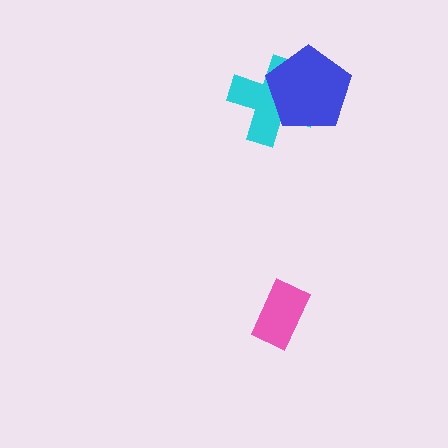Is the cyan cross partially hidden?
Yes, it is partially covered by another shape.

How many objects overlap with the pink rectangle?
0 objects overlap with the pink rectangle.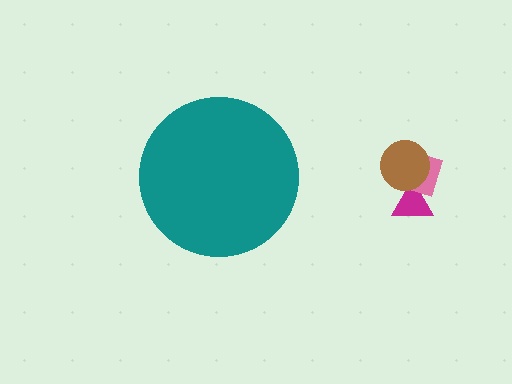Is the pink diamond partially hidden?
No, the pink diamond is fully visible.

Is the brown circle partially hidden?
No, the brown circle is fully visible.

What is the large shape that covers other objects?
A teal circle.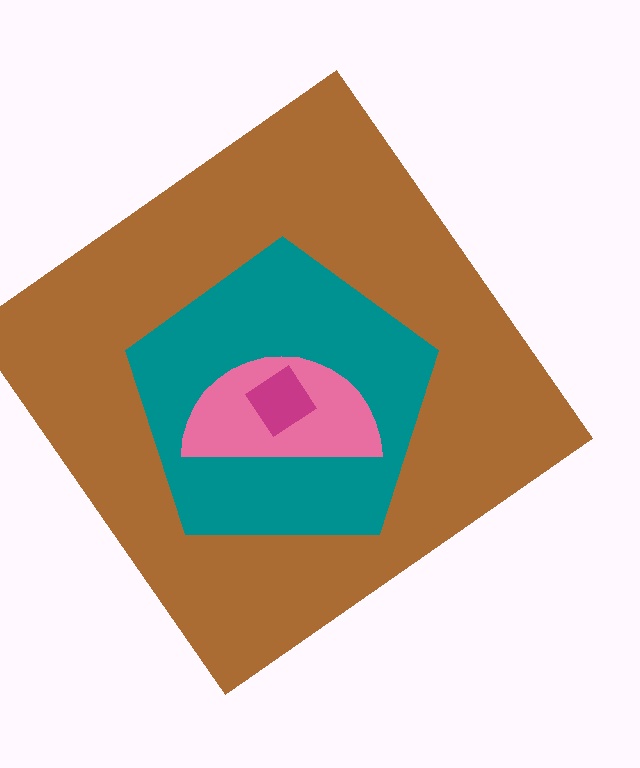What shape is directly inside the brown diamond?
The teal pentagon.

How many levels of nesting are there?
4.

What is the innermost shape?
The magenta diamond.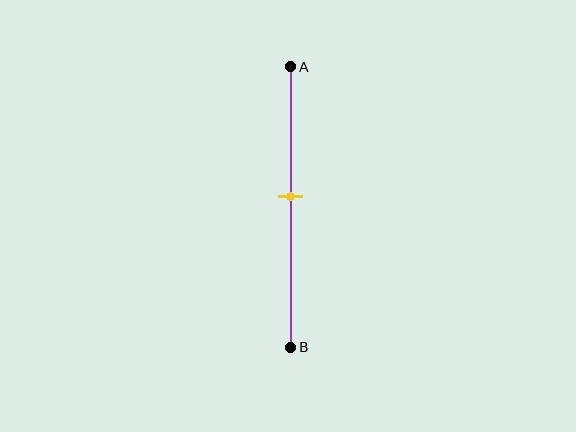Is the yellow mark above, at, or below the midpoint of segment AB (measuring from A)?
The yellow mark is above the midpoint of segment AB.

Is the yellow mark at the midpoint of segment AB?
No, the mark is at about 45% from A, not at the 50% midpoint.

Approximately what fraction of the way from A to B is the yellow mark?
The yellow mark is approximately 45% of the way from A to B.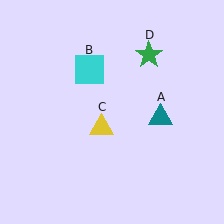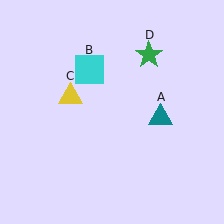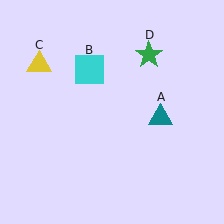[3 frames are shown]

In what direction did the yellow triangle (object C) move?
The yellow triangle (object C) moved up and to the left.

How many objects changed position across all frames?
1 object changed position: yellow triangle (object C).